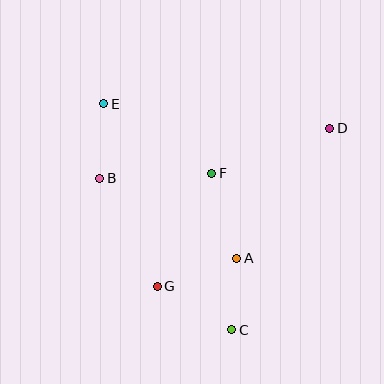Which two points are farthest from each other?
Points C and E are farthest from each other.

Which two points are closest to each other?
Points A and C are closest to each other.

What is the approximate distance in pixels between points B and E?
The distance between B and E is approximately 75 pixels.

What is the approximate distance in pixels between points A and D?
The distance between A and D is approximately 160 pixels.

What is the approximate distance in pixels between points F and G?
The distance between F and G is approximately 125 pixels.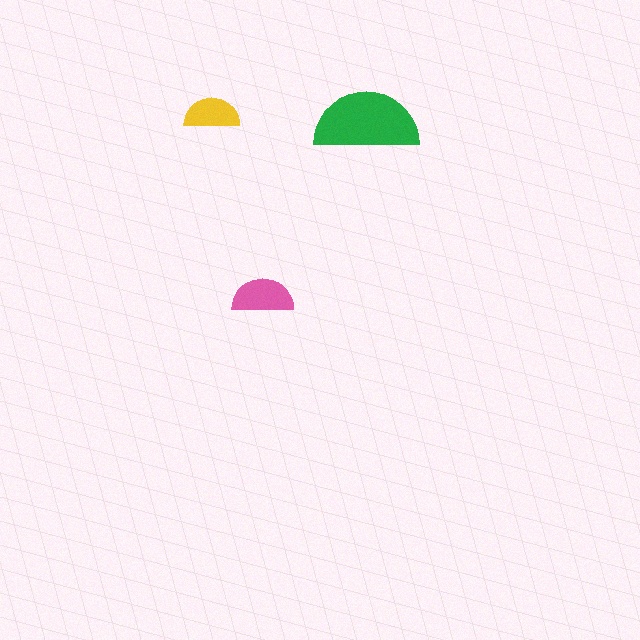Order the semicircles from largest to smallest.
the green one, the pink one, the yellow one.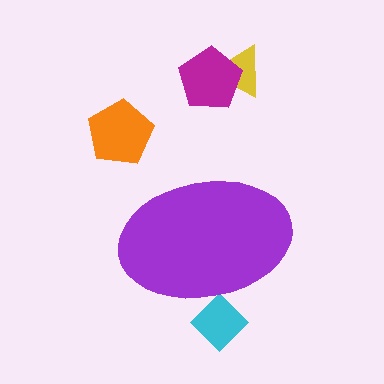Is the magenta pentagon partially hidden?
No, the magenta pentagon is fully visible.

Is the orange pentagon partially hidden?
No, the orange pentagon is fully visible.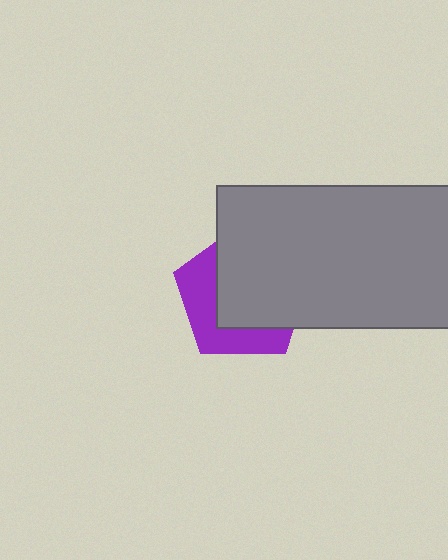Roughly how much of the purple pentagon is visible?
A small part of it is visible (roughly 38%).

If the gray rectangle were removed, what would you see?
You would see the complete purple pentagon.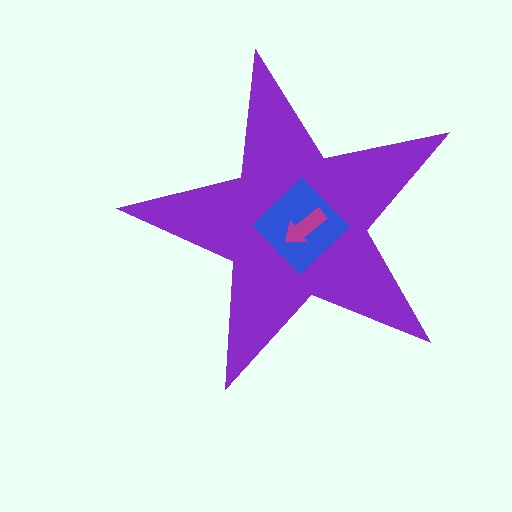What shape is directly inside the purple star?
The blue diamond.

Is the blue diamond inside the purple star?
Yes.